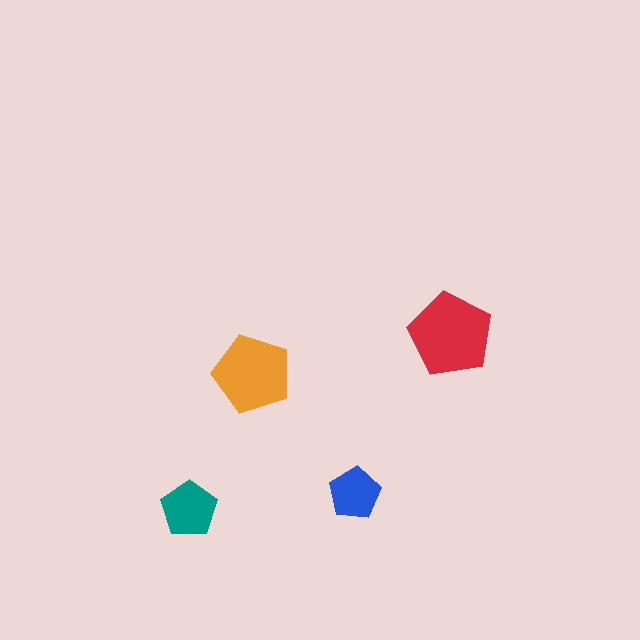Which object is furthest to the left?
The teal pentagon is leftmost.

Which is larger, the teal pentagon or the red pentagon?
The red one.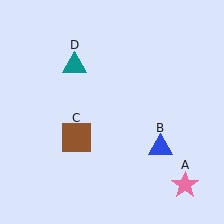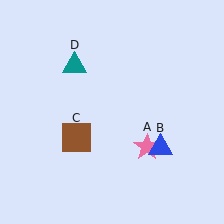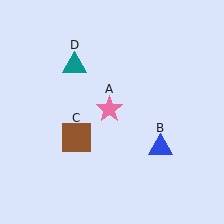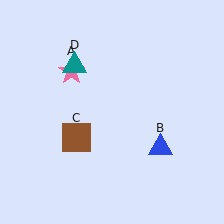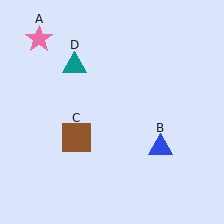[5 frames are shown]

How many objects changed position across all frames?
1 object changed position: pink star (object A).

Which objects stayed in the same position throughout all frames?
Blue triangle (object B) and brown square (object C) and teal triangle (object D) remained stationary.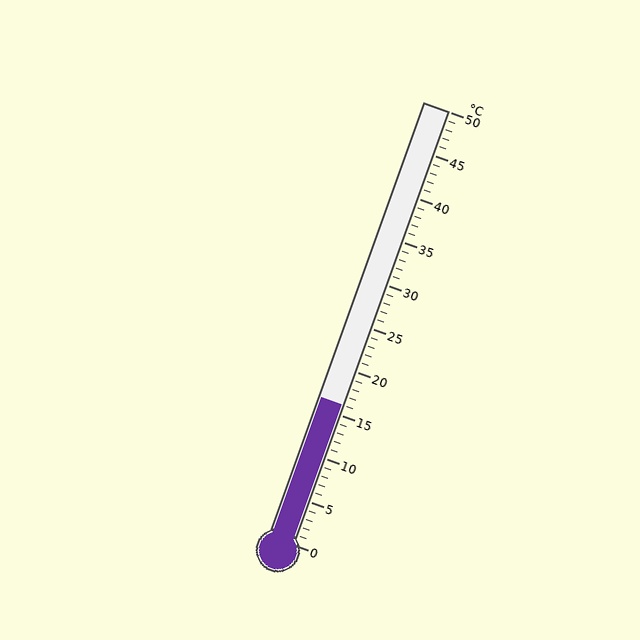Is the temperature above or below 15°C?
The temperature is above 15°C.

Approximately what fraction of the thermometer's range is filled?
The thermometer is filled to approximately 30% of its range.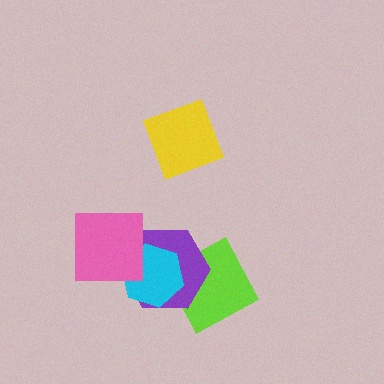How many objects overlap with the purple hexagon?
3 objects overlap with the purple hexagon.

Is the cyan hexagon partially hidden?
Yes, it is partially covered by another shape.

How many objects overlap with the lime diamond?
2 objects overlap with the lime diamond.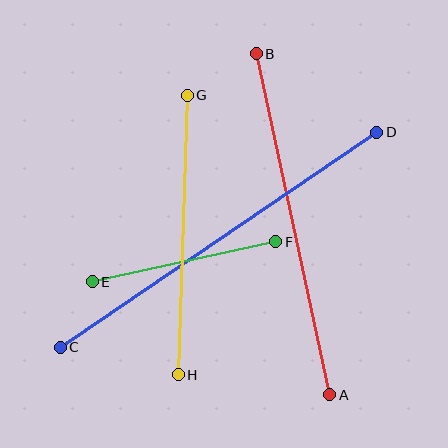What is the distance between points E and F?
The distance is approximately 188 pixels.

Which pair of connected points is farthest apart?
Points C and D are farthest apart.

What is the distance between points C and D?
The distance is approximately 383 pixels.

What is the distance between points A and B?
The distance is approximately 349 pixels.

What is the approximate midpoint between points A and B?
The midpoint is at approximately (293, 224) pixels.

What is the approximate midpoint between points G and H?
The midpoint is at approximately (183, 235) pixels.